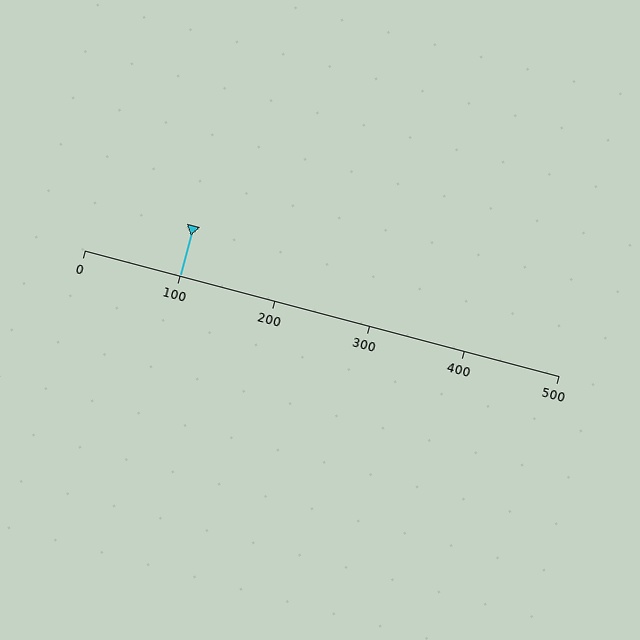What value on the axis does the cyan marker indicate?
The marker indicates approximately 100.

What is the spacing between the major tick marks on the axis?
The major ticks are spaced 100 apart.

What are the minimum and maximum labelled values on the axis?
The axis runs from 0 to 500.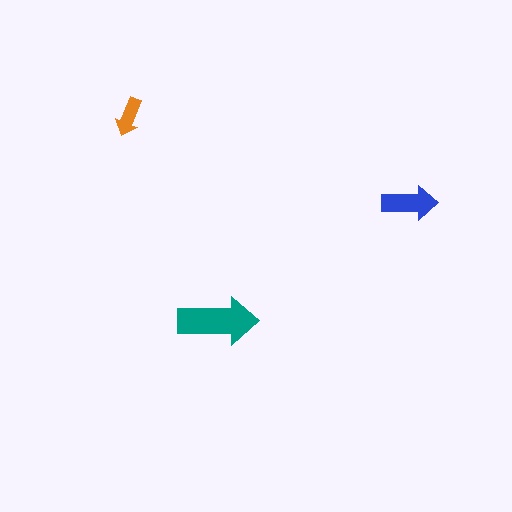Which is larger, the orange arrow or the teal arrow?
The teal one.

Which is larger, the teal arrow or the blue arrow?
The teal one.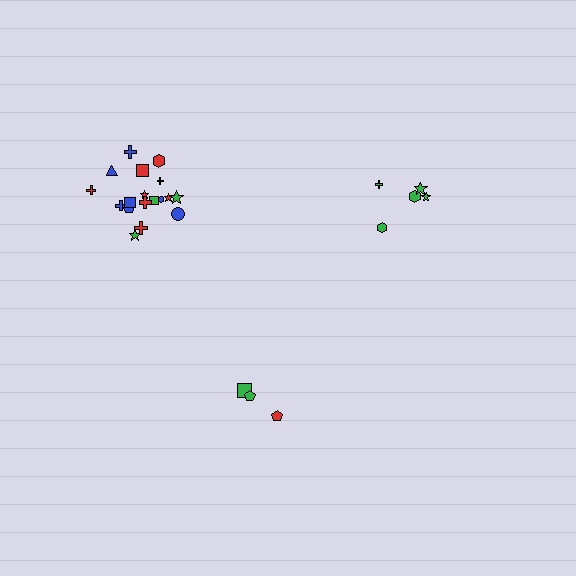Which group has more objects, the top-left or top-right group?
The top-left group.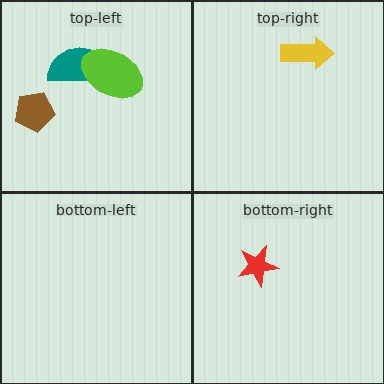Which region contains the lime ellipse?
The top-left region.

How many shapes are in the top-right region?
1.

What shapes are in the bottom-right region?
The red star.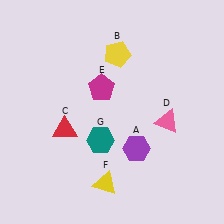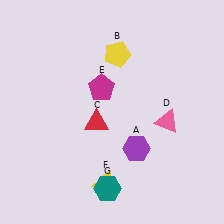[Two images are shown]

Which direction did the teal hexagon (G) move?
The teal hexagon (G) moved down.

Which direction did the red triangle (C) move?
The red triangle (C) moved right.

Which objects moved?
The objects that moved are: the red triangle (C), the teal hexagon (G).